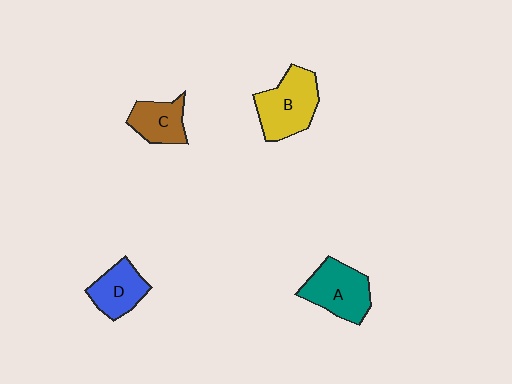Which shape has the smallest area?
Shape C (brown).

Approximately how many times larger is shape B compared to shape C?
Approximately 1.5 times.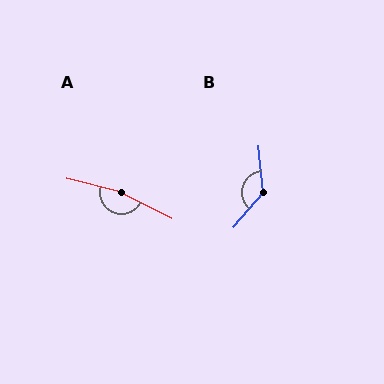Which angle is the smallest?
B, at approximately 135 degrees.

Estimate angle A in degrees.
Approximately 166 degrees.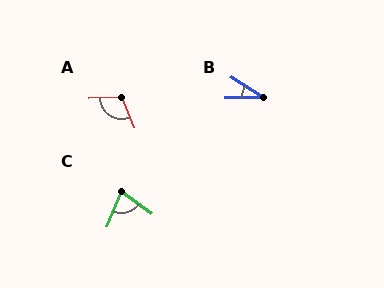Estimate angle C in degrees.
Approximately 76 degrees.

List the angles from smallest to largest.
B (32°), C (76°), A (110°).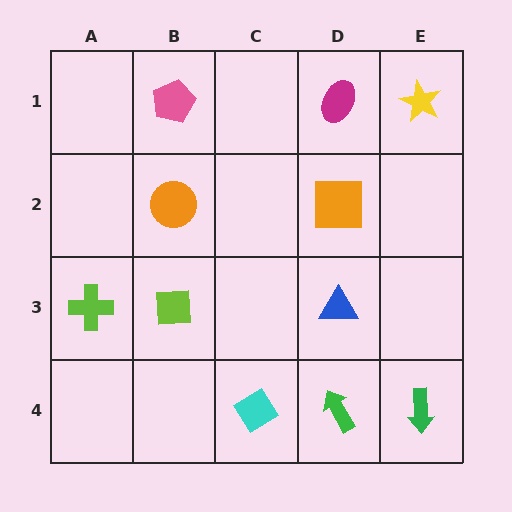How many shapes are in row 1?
3 shapes.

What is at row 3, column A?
A lime cross.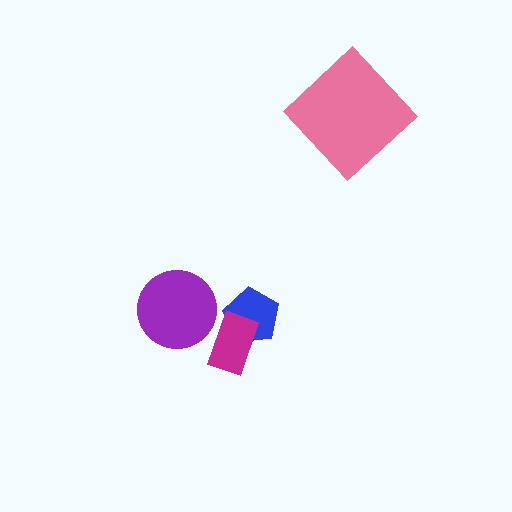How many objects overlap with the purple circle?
0 objects overlap with the purple circle.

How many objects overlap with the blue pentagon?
1 object overlaps with the blue pentagon.